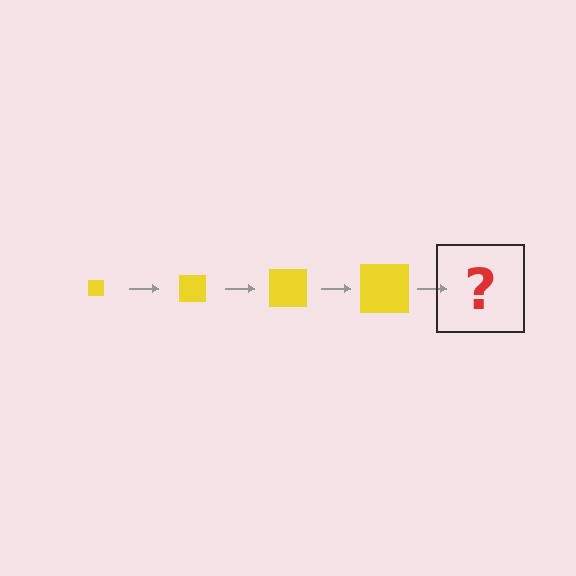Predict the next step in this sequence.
The next step is a yellow square, larger than the previous one.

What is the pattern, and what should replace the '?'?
The pattern is that the square gets progressively larger each step. The '?' should be a yellow square, larger than the previous one.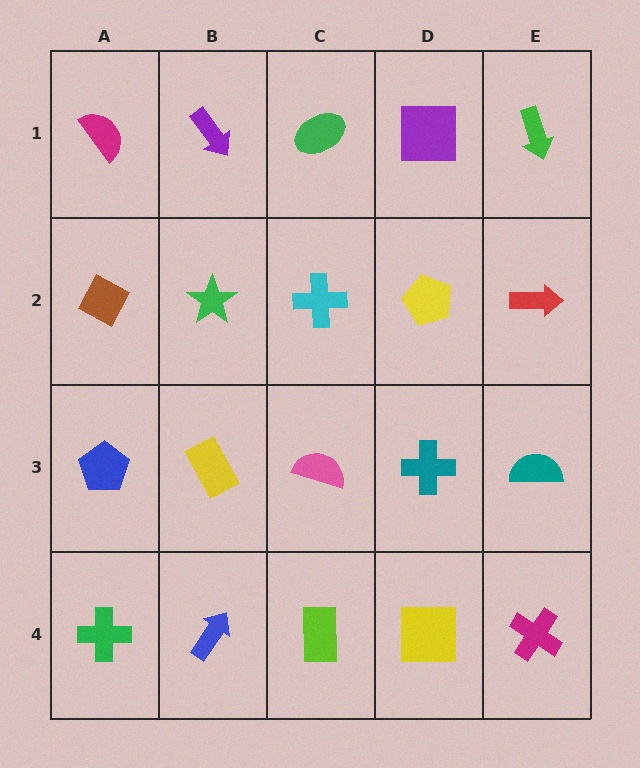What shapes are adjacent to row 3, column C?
A cyan cross (row 2, column C), a lime rectangle (row 4, column C), a yellow rectangle (row 3, column B), a teal cross (row 3, column D).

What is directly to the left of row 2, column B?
A brown diamond.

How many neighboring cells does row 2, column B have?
4.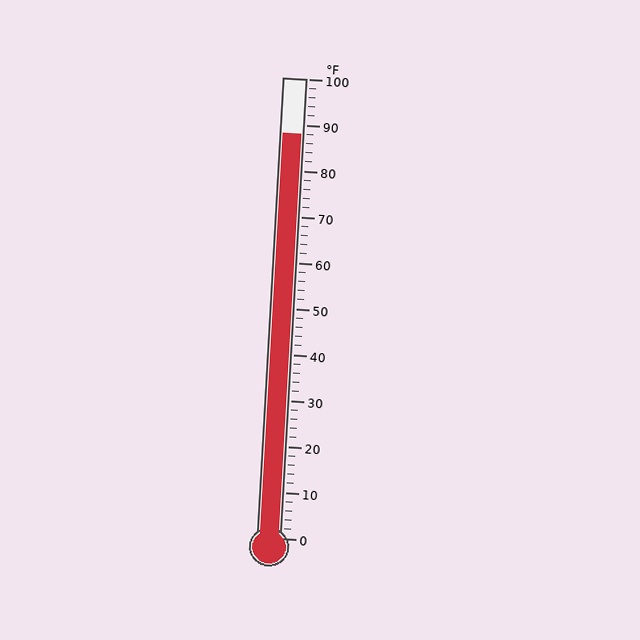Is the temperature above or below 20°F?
The temperature is above 20°F.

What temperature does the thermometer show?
The thermometer shows approximately 88°F.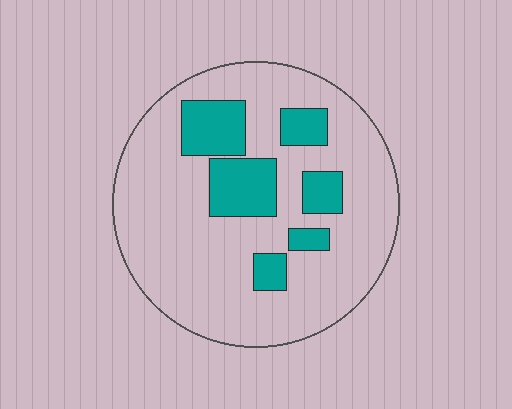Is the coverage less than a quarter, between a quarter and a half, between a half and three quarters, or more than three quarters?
Less than a quarter.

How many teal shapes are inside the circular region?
6.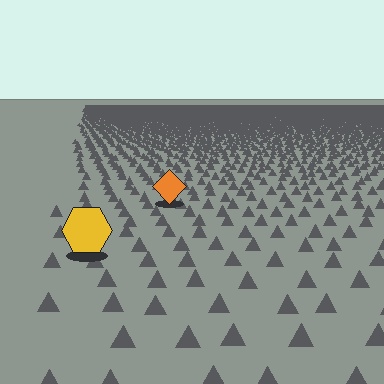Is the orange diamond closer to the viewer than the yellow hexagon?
No. The yellow hexagon is closer — you can tell from the texture gradient: the ground texture is coarser near it.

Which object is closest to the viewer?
The yellow hexagon is closest. The texture marks near it are larger and more spread out.